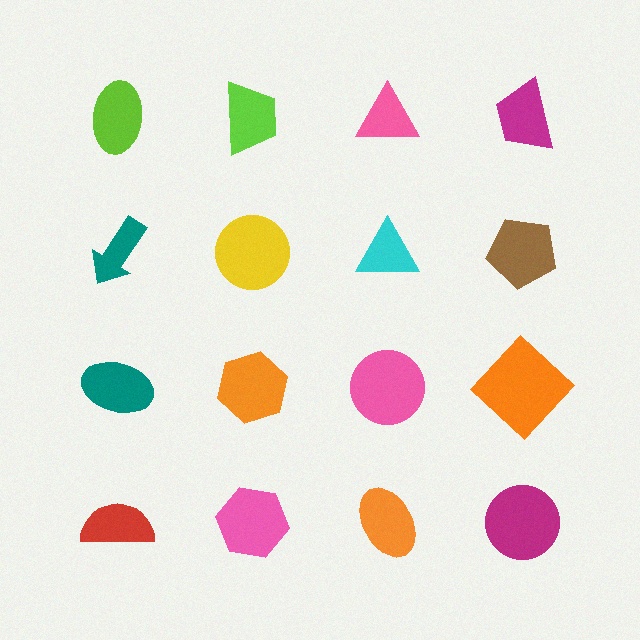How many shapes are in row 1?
4 shapes.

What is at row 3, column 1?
A teal ellipse.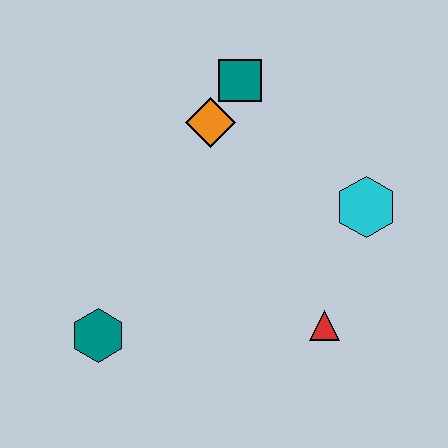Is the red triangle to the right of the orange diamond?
Yes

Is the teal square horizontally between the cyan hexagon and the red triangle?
No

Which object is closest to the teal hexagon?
The red triangle is closest to the teal hexagon.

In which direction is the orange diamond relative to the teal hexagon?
The orange diamond is above the teal hexagon.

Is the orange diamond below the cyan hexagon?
No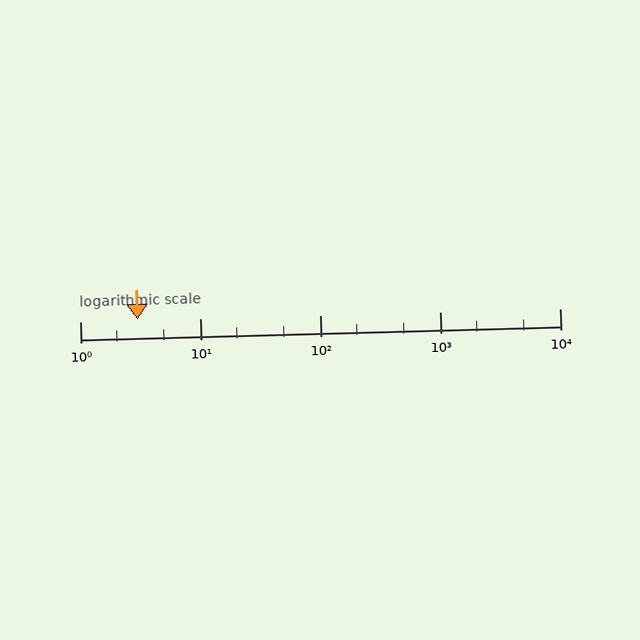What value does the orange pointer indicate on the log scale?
The pointer indicates approximately 3.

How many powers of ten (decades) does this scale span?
The scale spans 4 decades, from 1 to 10000.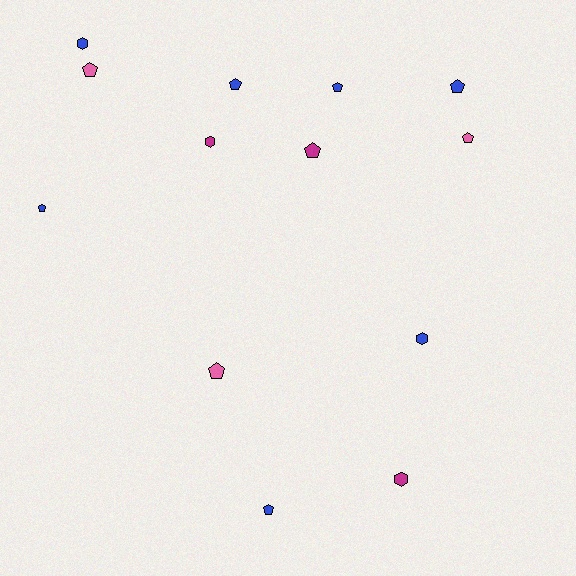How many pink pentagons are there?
There are 3 pink pentagons.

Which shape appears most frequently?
Pentagon, with 9 objects.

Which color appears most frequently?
Blue, with 7 objects.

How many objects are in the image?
There are 13 objects.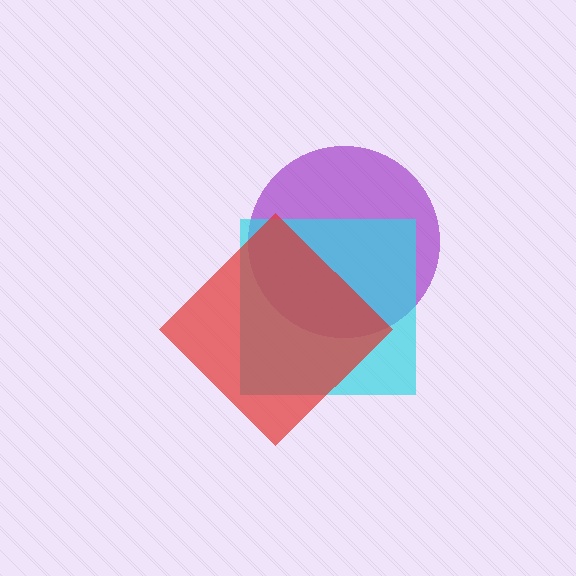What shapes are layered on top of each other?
The layered shapes are: a purple circle, a cyan square, a red diamond.